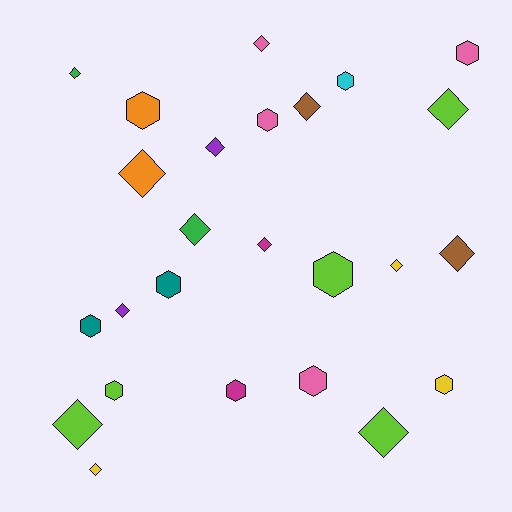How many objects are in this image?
There are 25 objects.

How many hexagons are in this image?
There are 11 hexagons.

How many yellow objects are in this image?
There are 3 yellow objects.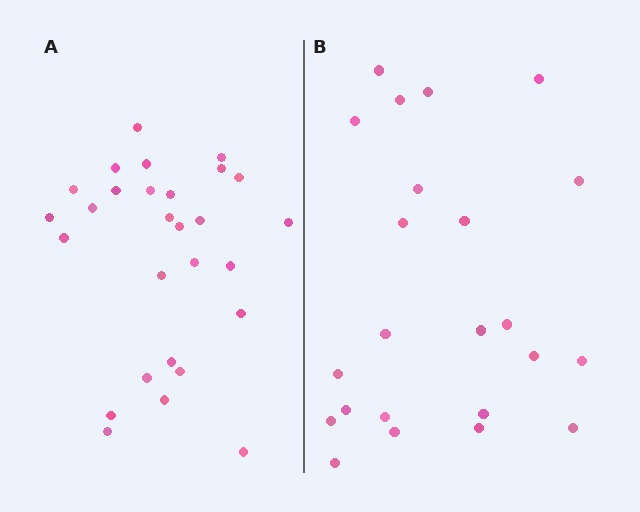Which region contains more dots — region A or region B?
Region A (the left region) has more dots.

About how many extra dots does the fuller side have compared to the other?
Region A has about 5 more dots than region B.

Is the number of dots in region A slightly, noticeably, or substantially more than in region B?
Region A has only slightly more — the two regions are fairly close. The ratio is roughly 1.2 to 1.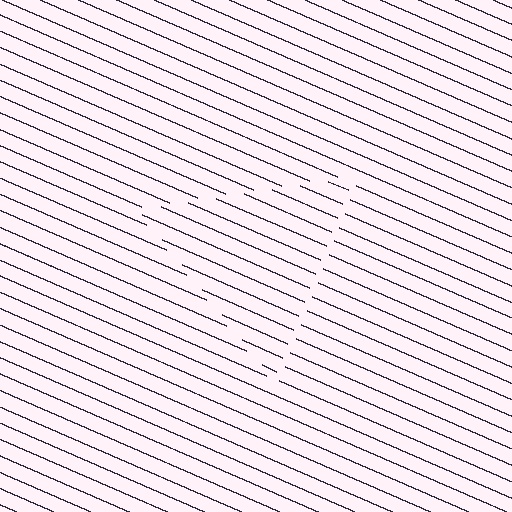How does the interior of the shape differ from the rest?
The interior of the shape contains the same grating, shifted by half a period — the contour is defined by the phase discontinuity where line-ends from the inner and outer gratings abut.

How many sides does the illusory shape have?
3 sides — the line-ends trace a triangle.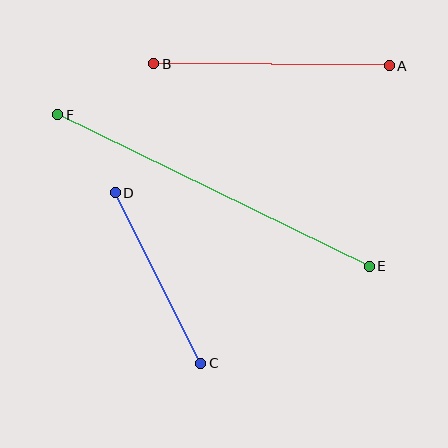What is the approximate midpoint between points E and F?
The midpoint is at approximately (213, 190) pixels.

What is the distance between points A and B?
The distance is approximately 236 pixels.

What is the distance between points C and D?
The distance is approximately 191 pixels.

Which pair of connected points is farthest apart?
Points E and F are farthest apart.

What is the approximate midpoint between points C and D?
The midpoint is at approximately (158, 278) pixels.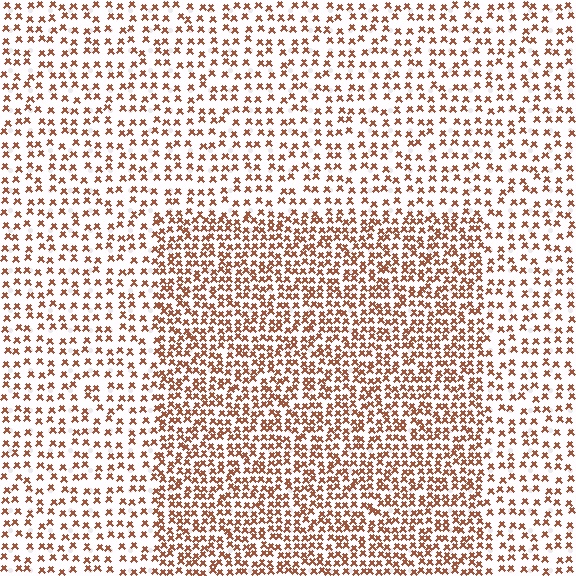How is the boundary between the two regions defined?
The boundary is defined by a change in element density (approximately 1.9x ratio). All elements are the same color, size, and shape.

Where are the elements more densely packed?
The elements are more densely packed inside the rectangle boundary.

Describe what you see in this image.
The image contains small brown elements arranged at two different densities. A rectangle-shaped region is visible where the elements are more densely packed than the surrounding area.